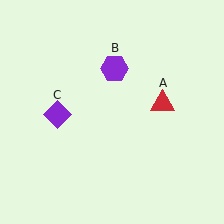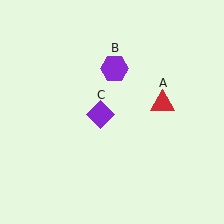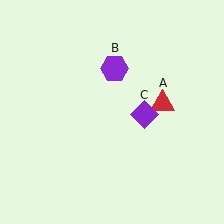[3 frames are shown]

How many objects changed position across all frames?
1 object changed position: purple diamond (object C).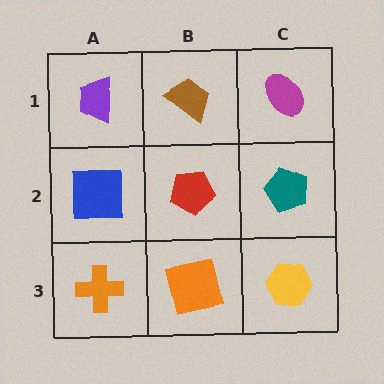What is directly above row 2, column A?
A purple trapezoid.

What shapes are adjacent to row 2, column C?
A magenta ellipse (row 1, column C), a yellow hexagon (row 3, column C), a red pentagon (row 2, column B).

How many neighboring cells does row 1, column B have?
3.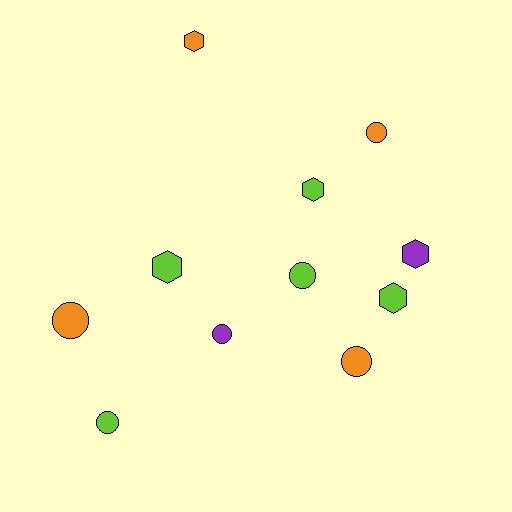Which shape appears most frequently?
Circle, with 6 objects.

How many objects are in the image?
There are 11 objects.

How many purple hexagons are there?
There is 1 purple hexagon.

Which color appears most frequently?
Lime, with 5 objects.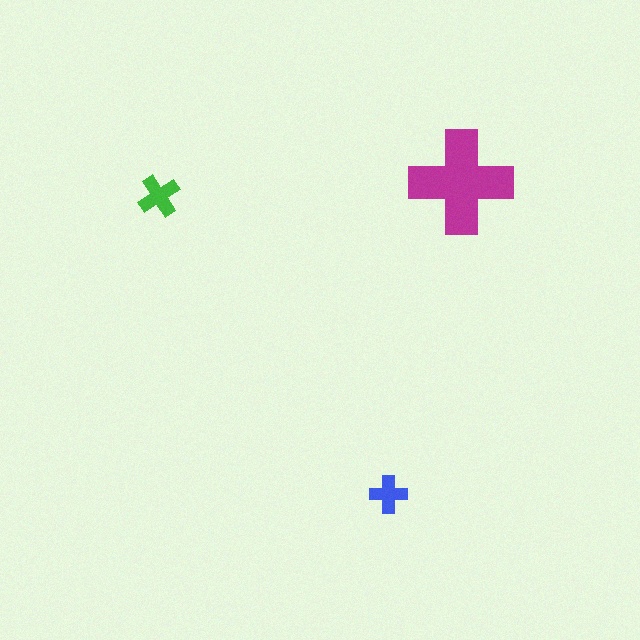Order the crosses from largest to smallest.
the magenta one, the green one, the blue one.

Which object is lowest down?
The blue cross is bottommost.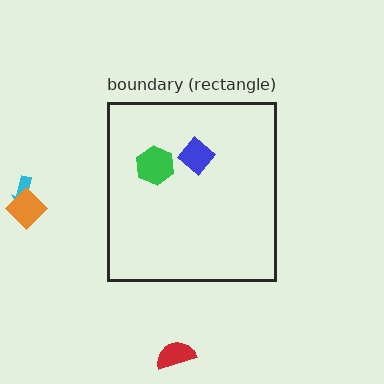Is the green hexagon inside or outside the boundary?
Inside.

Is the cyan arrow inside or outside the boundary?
Outside.